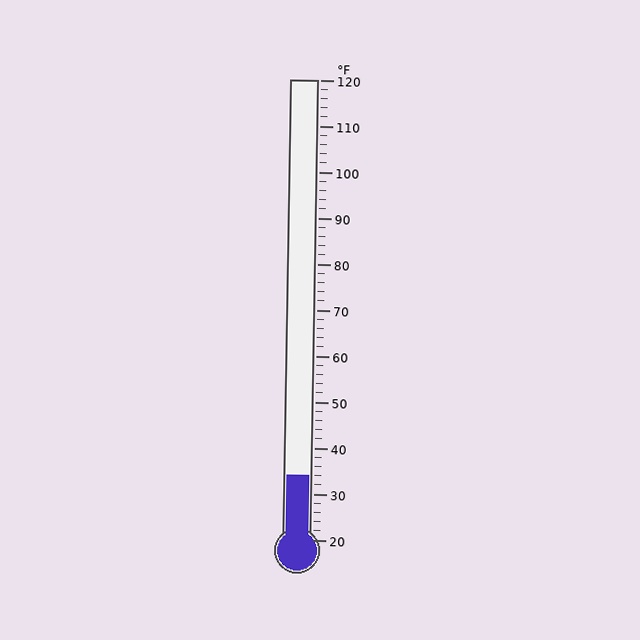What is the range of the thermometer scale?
The thermometer scale ranges from 20°F to 120°F.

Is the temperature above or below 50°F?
The temperature is below 50°F.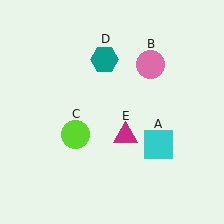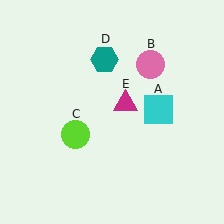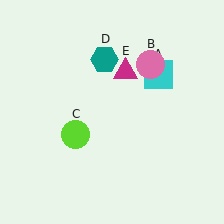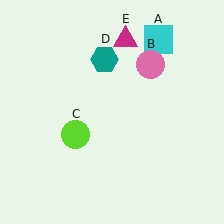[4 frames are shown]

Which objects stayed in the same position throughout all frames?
Pink circle (object B) and lime circle (object C) and teal hexagon (object D) remained stationary.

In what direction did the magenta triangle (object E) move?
The magenta triangle (object E) moved up.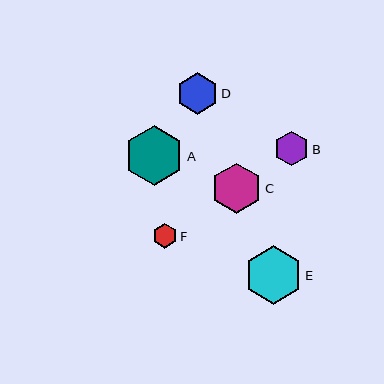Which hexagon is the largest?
Hexagon A is the largest with a size of approximately 60 pixels.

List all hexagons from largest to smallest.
From largest to smallest: A, E, C, D, B, F.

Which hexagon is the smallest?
Hexagon F is the smallest with a size of approximately 25 pixels.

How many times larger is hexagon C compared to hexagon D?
Hexagon C is approximately 1.2 times the size of hexagon D.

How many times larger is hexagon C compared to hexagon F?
Hexagon C is approximately 2.0 times the size of hexagon F.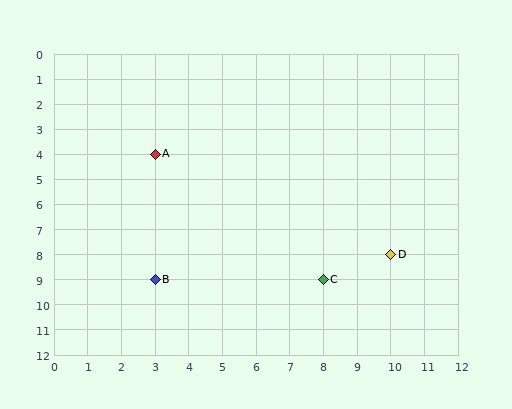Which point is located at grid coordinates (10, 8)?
Point D is at (10, 8).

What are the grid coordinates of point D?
Point D is at grid coordinates (10, 8).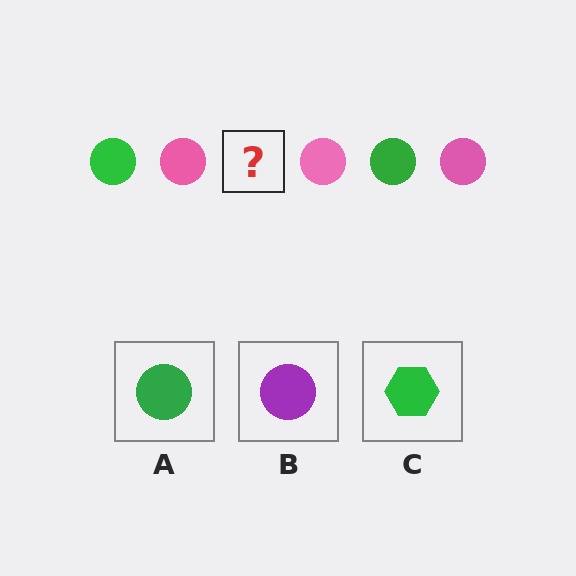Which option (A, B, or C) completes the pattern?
A.